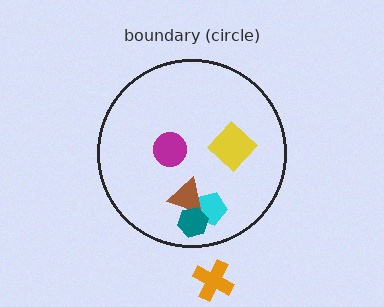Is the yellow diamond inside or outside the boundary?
Inside.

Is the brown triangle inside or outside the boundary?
Inside.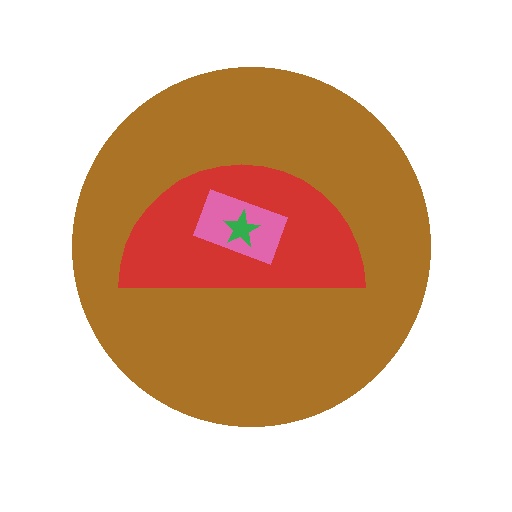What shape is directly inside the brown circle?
The red semicircle.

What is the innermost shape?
The green star.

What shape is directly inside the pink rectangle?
The green star.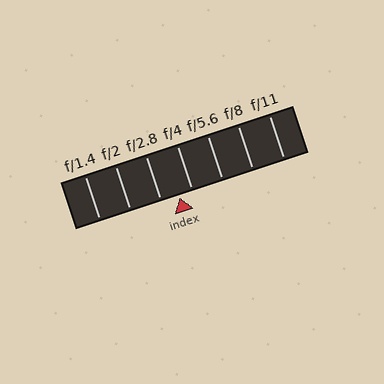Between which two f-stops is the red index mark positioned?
The index mark is between f/2.8 and f/4.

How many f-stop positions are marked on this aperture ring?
There are 7 f-stop positions marked.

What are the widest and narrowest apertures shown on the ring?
The widest aperture shown is f/1.4 and the narrowest is f/11.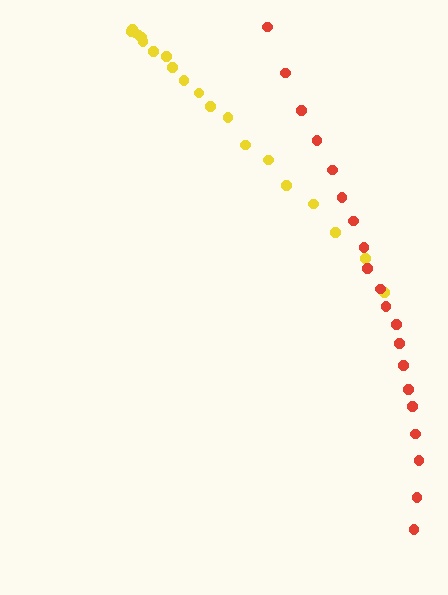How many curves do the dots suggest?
There are 2 distinct paths.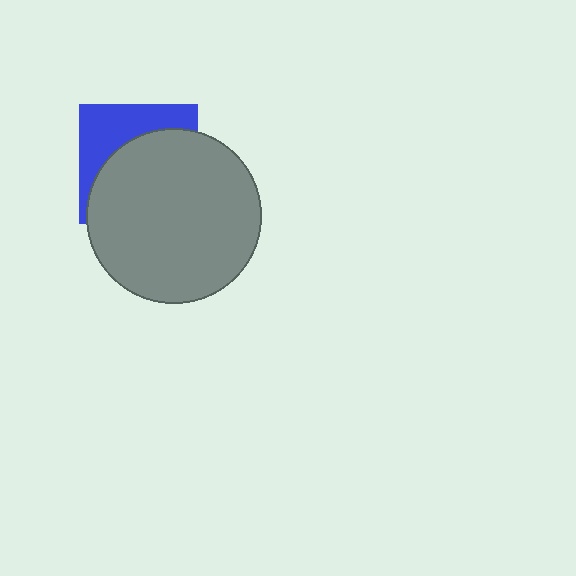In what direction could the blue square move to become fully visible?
The blue square could move up. That would shift it out from behind the gray circle entirely.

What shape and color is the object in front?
The object in front is a gray circle.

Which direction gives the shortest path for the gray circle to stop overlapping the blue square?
Moving down gives the shortest separation.